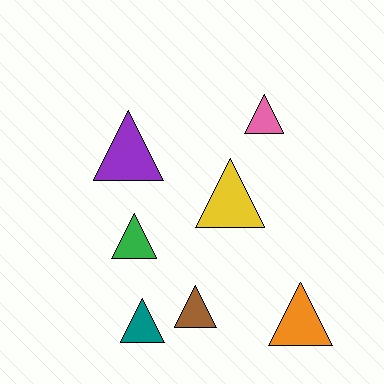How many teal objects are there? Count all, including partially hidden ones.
There is 1 teal object.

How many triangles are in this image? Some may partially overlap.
There are 7 triangles.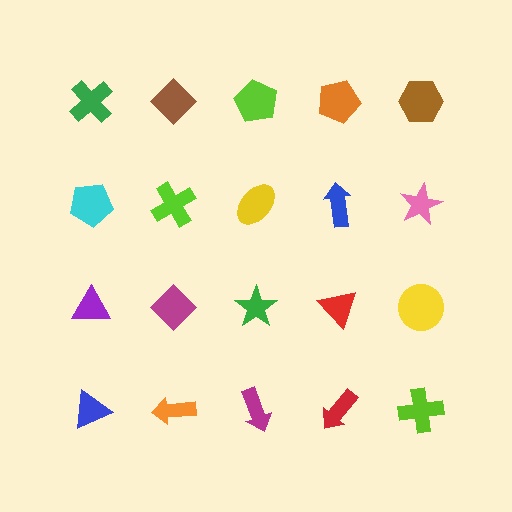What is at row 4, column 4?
A red arrow.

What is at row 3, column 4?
A red triangle.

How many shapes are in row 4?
5 shapes.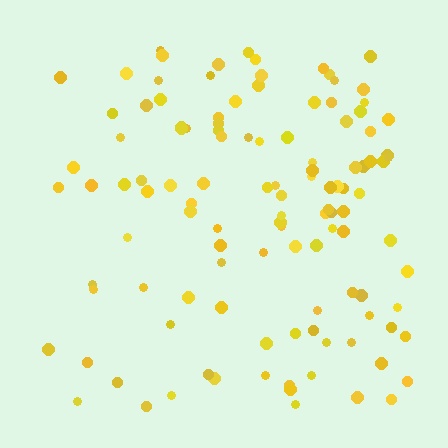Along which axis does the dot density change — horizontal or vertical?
Horizontal.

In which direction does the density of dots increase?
From left to right, with the right side densest.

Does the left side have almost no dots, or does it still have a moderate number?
Still a moderate number, just noticeably fewer than the right.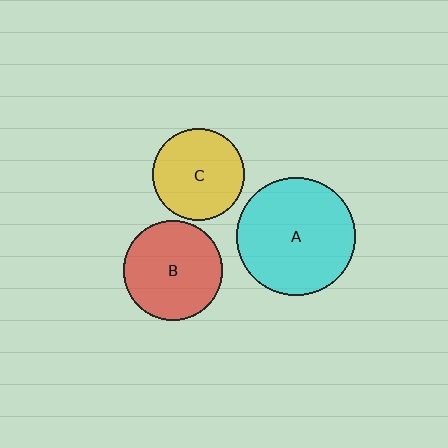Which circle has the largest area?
Circle A (cyan).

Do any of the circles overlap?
No, none of the circles overlap.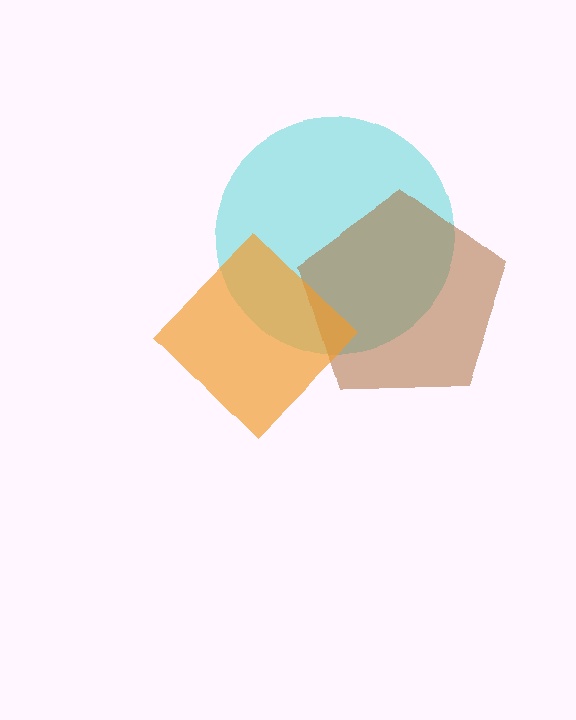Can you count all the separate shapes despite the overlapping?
Yes, there are 3 separate shapes.